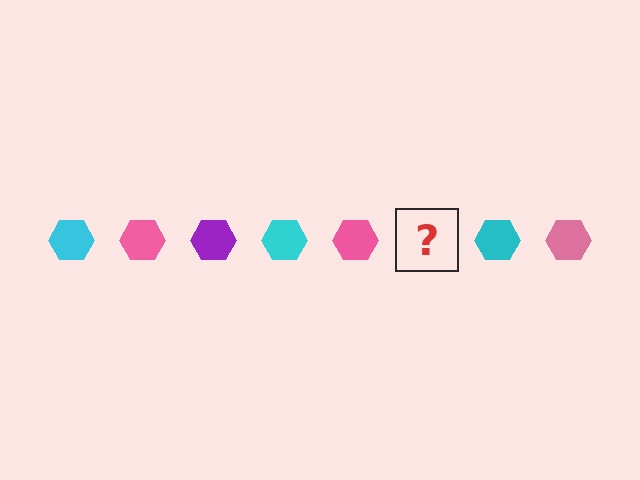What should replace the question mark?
The question mark should be replaced with a purple hexagon.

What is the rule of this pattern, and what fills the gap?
The rule is that the pattern cycles through cyan, pink, purple hexagons. The gap should be filled with a purple hexagon.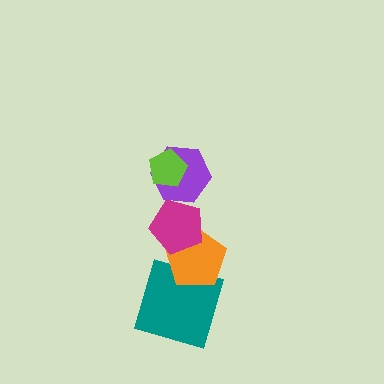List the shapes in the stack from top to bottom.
From top to bottom: the lime pentagon, the purple hexagon, the magenta pentagon, the orange pentagon, the teal square.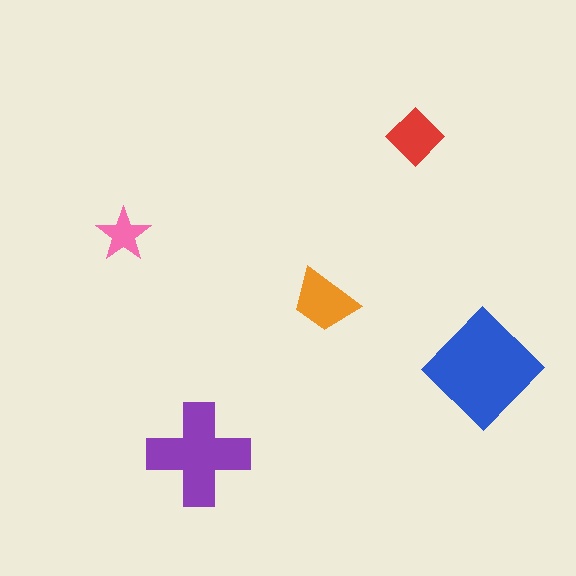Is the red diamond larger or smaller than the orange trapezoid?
Smaller.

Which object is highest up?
The red diamond is topmost.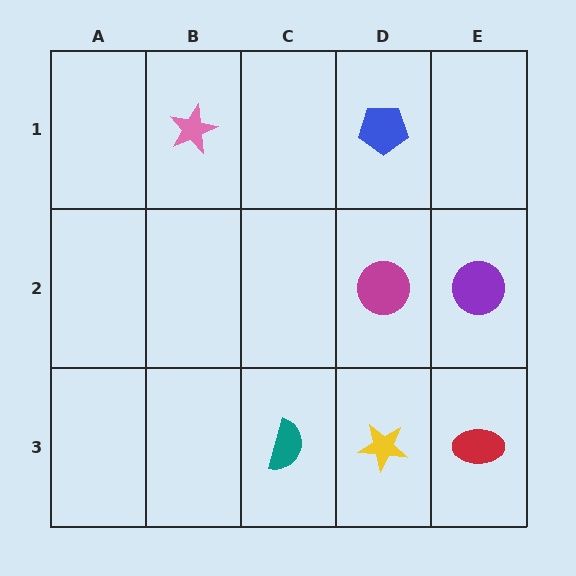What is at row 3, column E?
A red ellipse.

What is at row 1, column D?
A blue pentagon.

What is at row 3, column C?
A teal semicircle.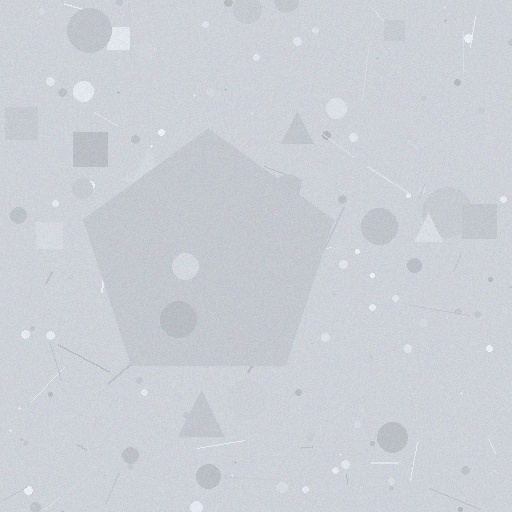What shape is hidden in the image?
A pentagon is hidden in the image.